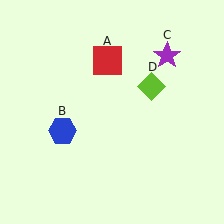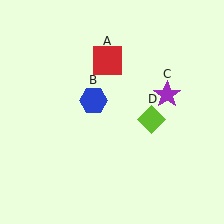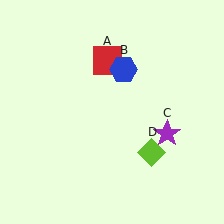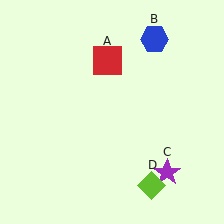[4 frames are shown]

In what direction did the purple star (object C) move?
The purple star (object C) moved down.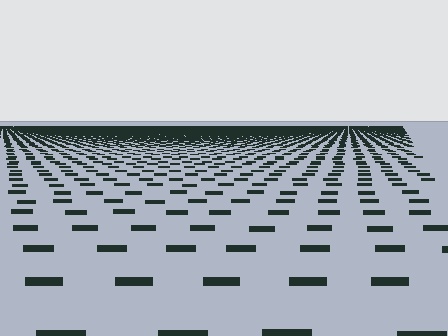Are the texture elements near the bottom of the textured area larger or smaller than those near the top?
Larger. Near the bottom, elements are closer to the viewer and appear at a bigger on-screen size.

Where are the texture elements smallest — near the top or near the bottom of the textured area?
Near the top.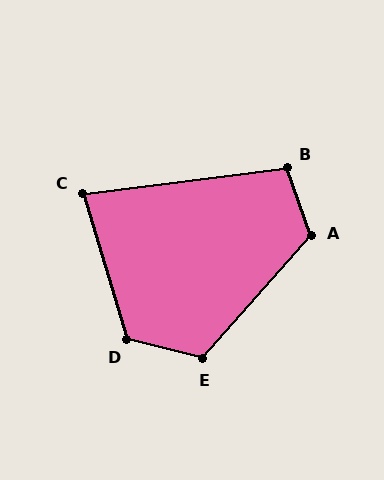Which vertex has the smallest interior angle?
C, at approximately 80 degrees.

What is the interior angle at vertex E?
Approximately 117 degrees (obtuse).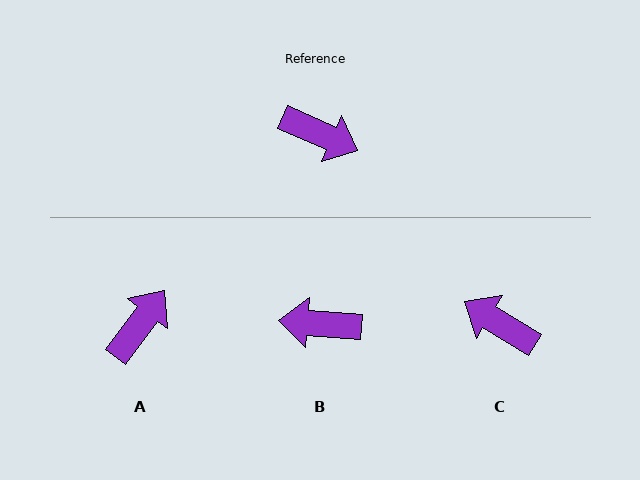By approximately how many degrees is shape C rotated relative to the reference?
Approximately 172 degrees counter-clockwise.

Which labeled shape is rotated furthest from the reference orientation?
C, about 172 degrees away.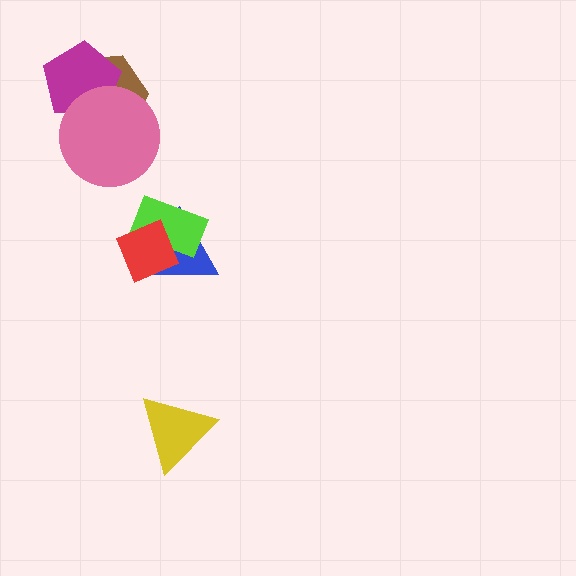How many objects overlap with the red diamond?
2 objects overlap with the red diamond.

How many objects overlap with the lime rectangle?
2 objects overlap with the lime rectangle.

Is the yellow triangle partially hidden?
No, no other shape covers it.